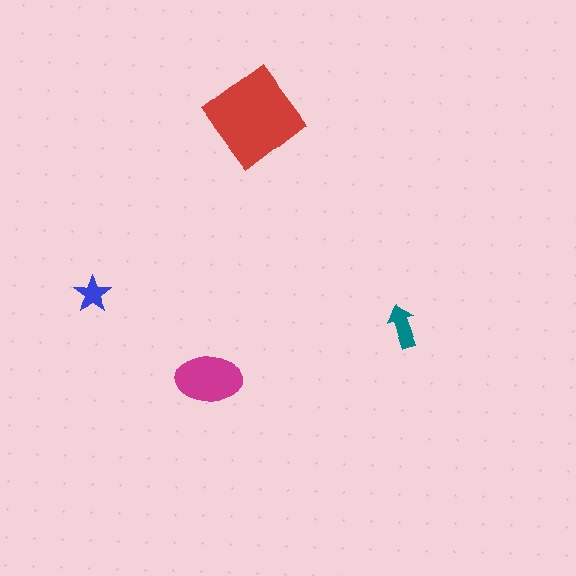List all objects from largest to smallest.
The red diamond, the magenta ellipse, the teal arrow, the blue star.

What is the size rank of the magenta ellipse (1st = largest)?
2nd.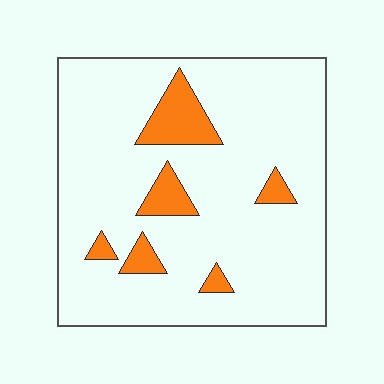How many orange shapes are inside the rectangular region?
6.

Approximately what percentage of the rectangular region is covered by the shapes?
Approximately 10%.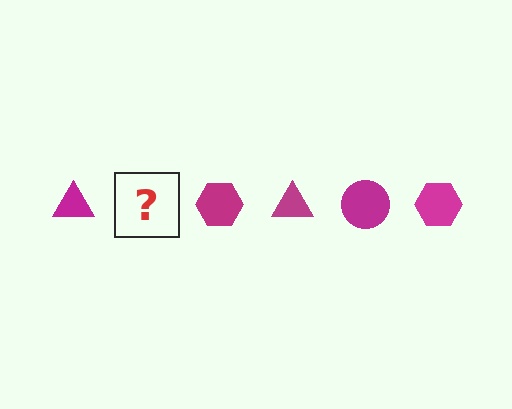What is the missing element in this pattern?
The missing element is a magenta circle.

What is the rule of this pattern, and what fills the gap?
The rule is that the pattern cycles through triangle, circle, hexagon shapes in magenta. The gap should be filled with a magenta circle.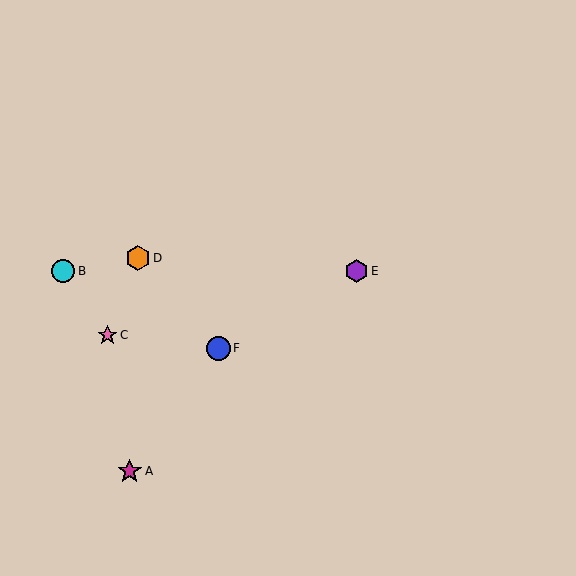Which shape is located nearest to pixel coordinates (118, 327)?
The pink star (labeled C) at (107, 335) is nearest to that location.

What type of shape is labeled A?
Shape A is a magenta star.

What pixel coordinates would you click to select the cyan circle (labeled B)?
Click at (63, 271) to select the cyan circle B.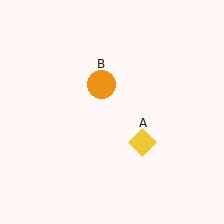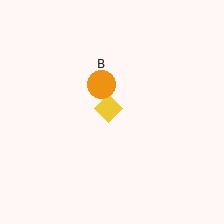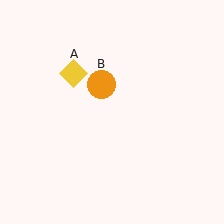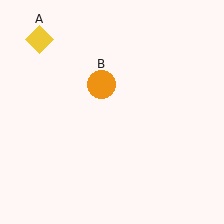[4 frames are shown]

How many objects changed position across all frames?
1 object changed position: yellow diamond (object A).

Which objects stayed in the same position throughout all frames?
Orange circle (object B) remained stationary.